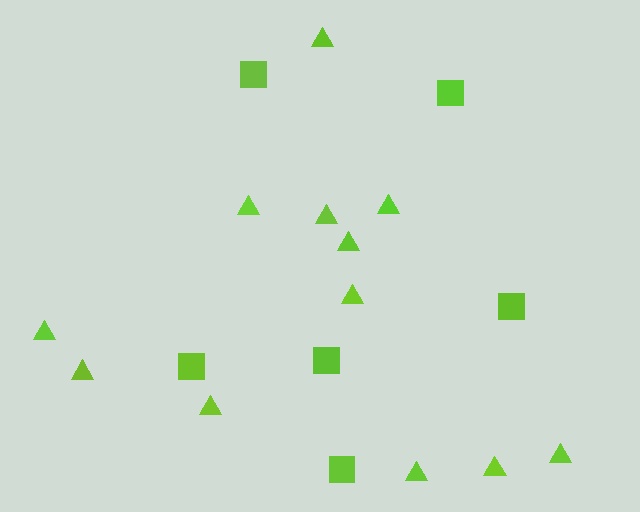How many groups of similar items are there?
There are 2 groups: one group of triangles (12) and one group of squares (6).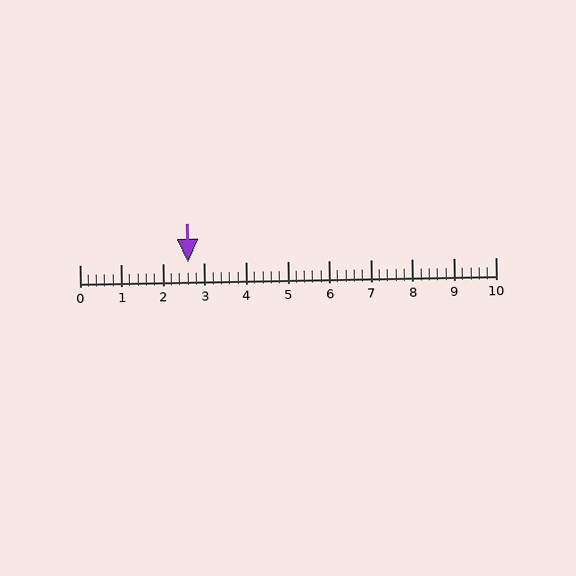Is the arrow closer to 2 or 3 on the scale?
The arrow is closer to 3.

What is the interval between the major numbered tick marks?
The major tick marks are spaced 1 units apart.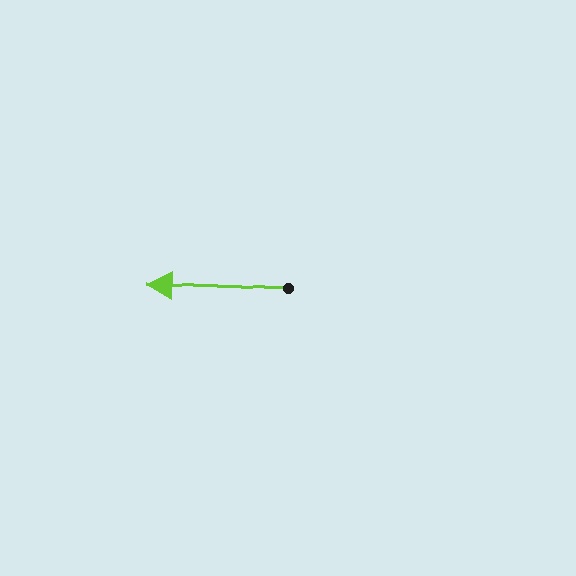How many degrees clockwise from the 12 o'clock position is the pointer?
Approximately 272 degrees.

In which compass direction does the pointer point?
West.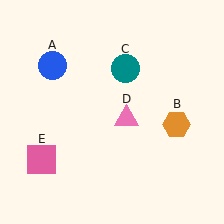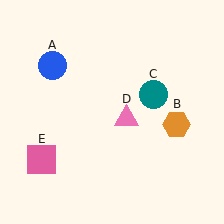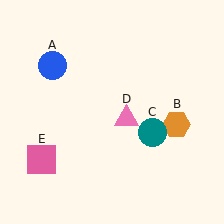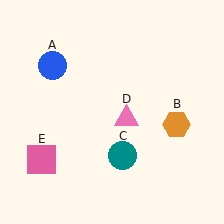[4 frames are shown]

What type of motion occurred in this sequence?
The teal circle (object C) rotated clockwise around the center of the scene.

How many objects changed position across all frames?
1 object changed position: teal circle (object C).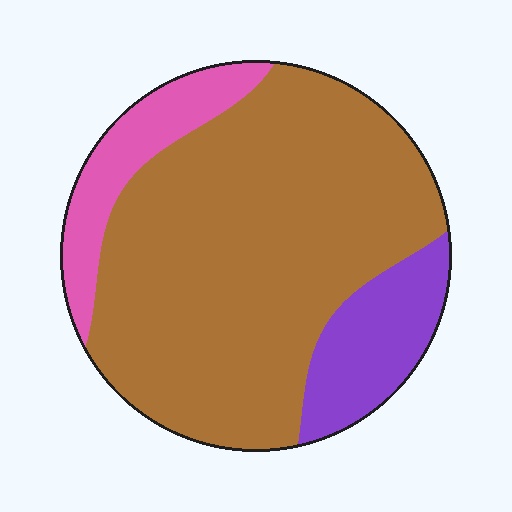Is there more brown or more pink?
Brown.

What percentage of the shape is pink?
Pink covers around 15% of the shape.